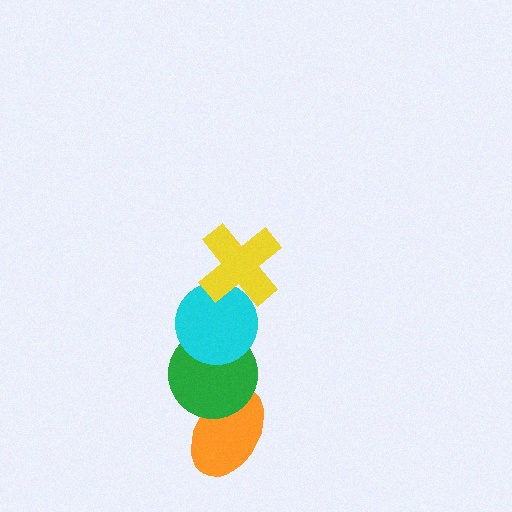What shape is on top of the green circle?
The cyan circle is on top of the green circle.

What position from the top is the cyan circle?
The cyan circle is 2nd from the top.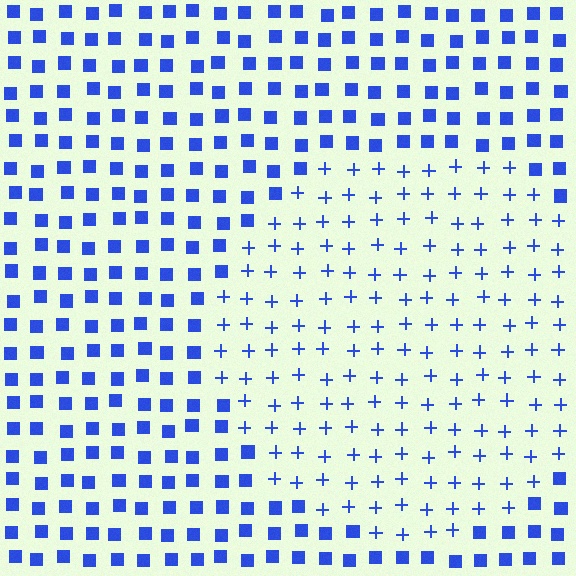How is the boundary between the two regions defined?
The boundary is defined by a change in element shape: plus signs inside vs. squares outside. All elements share the same color and spacing.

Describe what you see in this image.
The image is filled with small blue elements arranged in a uniform grid. A circle-shaped region contains plus signs, while the surrounding area contains squares. The boundary is defined purely by the change in element shape.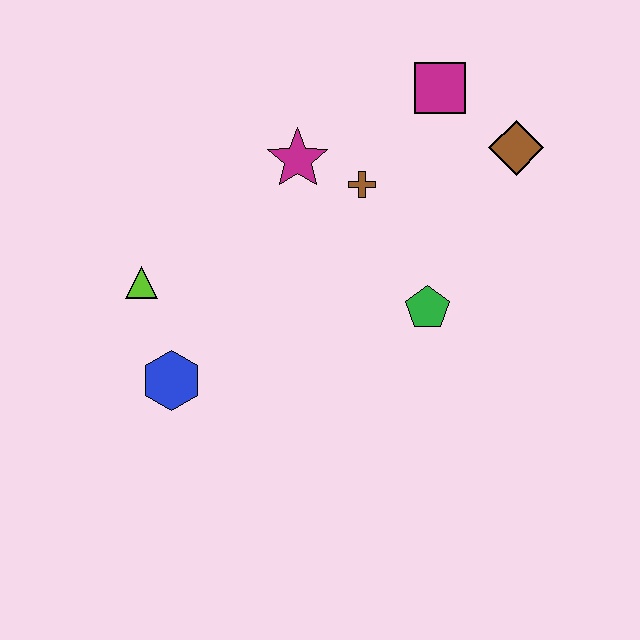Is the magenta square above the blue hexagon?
Yes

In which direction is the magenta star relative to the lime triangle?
The magenta star is to the right of the lime triangle.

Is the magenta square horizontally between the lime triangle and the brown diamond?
Yes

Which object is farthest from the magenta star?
The blue hexagon is farthest from the magenta star.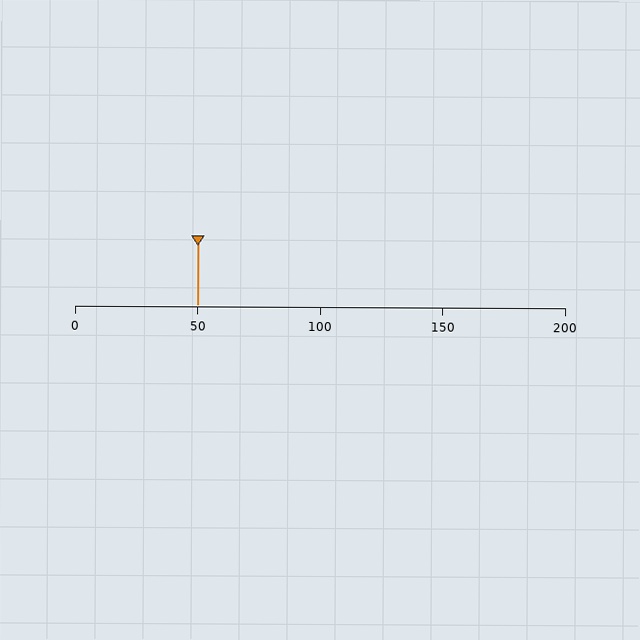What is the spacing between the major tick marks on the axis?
The major ticks are spaced 50 apart.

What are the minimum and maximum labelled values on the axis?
The axis runs from 0 to 200.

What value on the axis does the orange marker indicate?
The marker indicates approximately 50.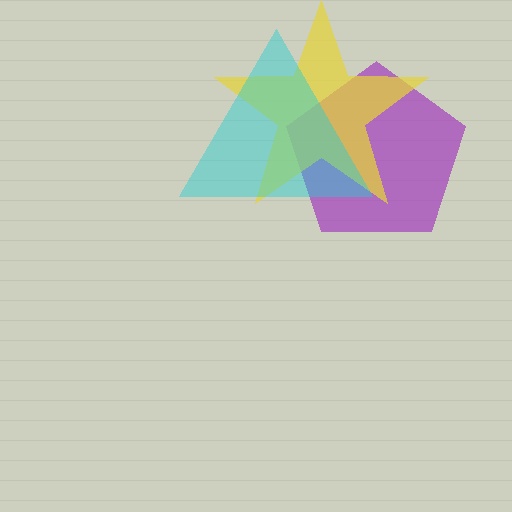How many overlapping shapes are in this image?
There are 3 overlapping shapes in the image.